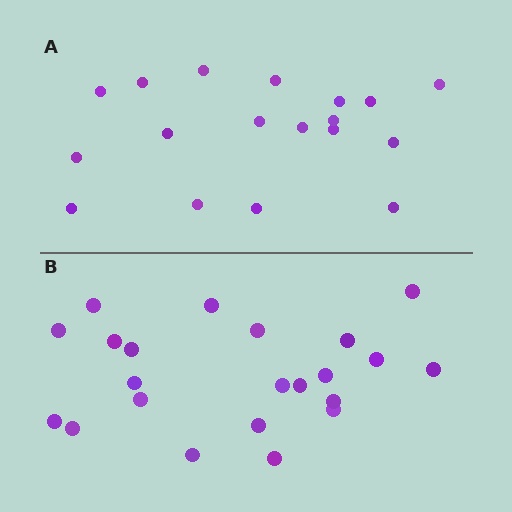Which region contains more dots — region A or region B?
Region B (the bottom region) has more dots.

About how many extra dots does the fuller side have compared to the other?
Region B has about 4 more dots than region A.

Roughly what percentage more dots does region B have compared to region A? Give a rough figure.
About 20% more.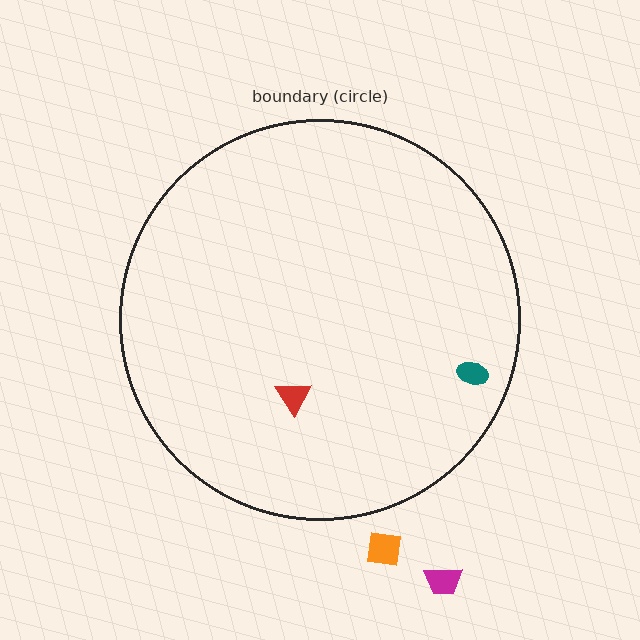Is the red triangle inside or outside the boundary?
Inside.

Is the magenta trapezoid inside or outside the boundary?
Outside.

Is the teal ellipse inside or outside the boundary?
Inside.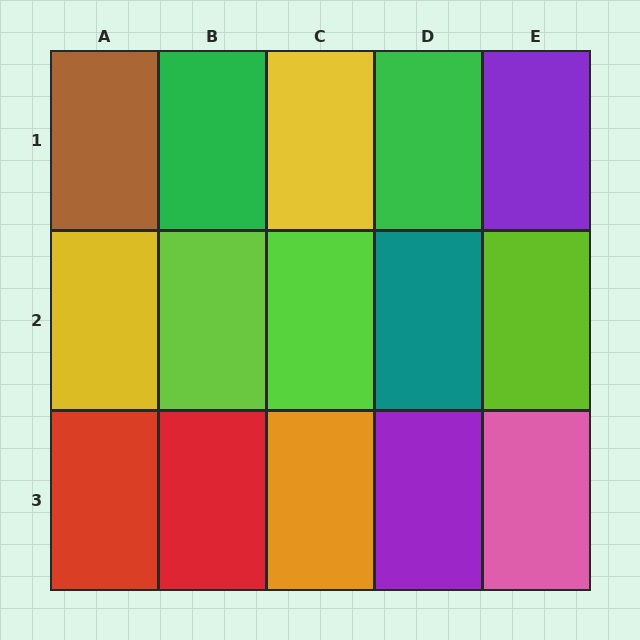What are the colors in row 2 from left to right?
Yellow, lime, lime, teal, lime.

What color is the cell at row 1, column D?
Green.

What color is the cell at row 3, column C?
Orange.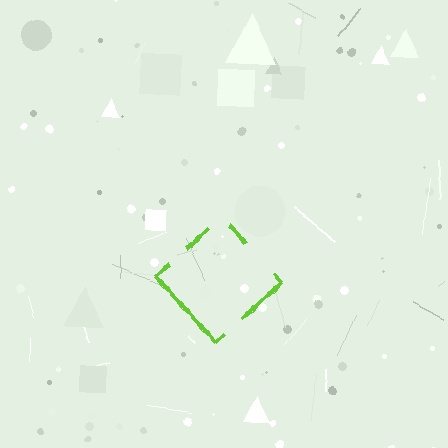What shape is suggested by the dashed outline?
The dashed outline suggests a diamond.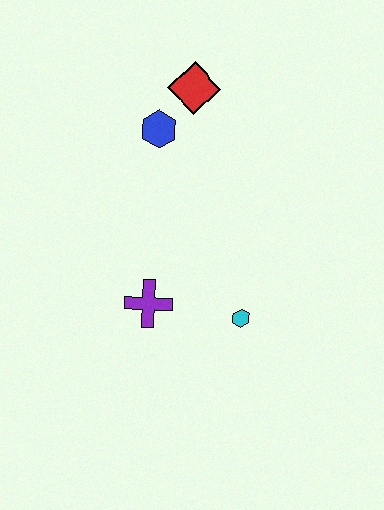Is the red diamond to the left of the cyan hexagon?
Yes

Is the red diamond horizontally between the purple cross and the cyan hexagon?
Yes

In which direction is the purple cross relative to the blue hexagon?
The purple cross is below the blue hexagon.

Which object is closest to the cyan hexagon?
The purple cross is closest to the cyan hexagon.